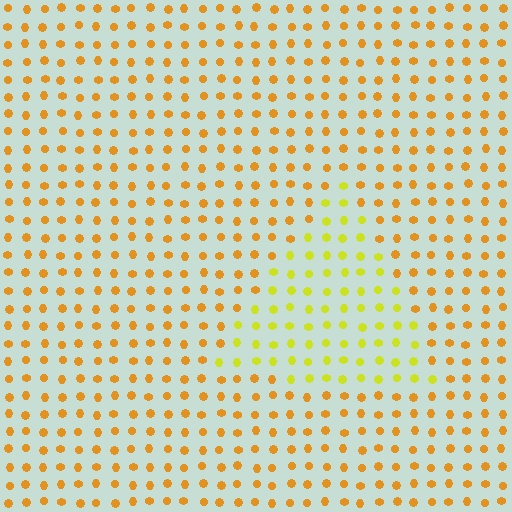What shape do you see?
I see a triangle.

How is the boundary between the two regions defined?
The boundary is defined purely by a slight shift in hue (about 32 degrees). Spacing, size, and orientation are identical on both sides.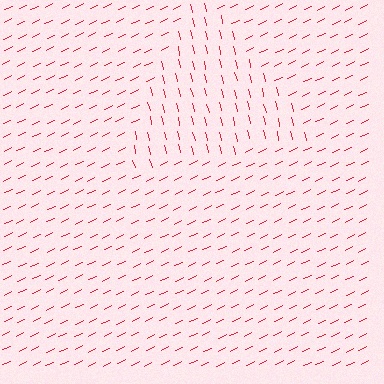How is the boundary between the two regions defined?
The boundary is defined purely by a change in line orientation (approximately 78 degrees difference). All lines are the same color and thickness.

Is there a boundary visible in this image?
Yes, there is a texture boundary formed by a change in line orientation.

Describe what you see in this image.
The image is filled with small red line segments. A triangle region in the image has lines oriented differently from the surrounding lines, creating a visible texture boundary.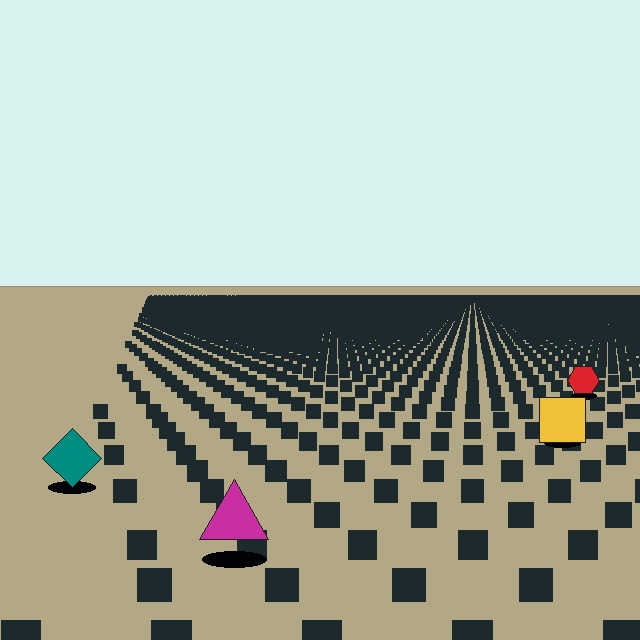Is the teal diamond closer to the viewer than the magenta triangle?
No. The magenta triangle is closer — you can tell from the texture gradient: the ground texture is coarser near it.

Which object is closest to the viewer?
The magenta triangle is closest. The texture marks near it are larger and more spread out.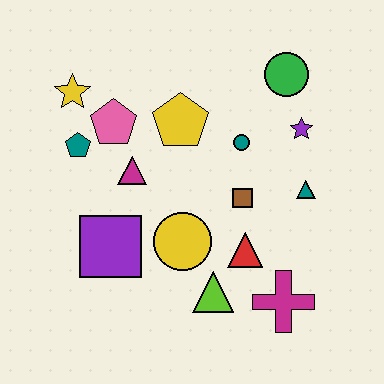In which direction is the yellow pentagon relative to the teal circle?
The yellow pentagon is to the left of the teal circle.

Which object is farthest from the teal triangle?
The yellow star is farthest from the teal triangle.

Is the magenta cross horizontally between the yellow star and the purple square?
No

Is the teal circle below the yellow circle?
No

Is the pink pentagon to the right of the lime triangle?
No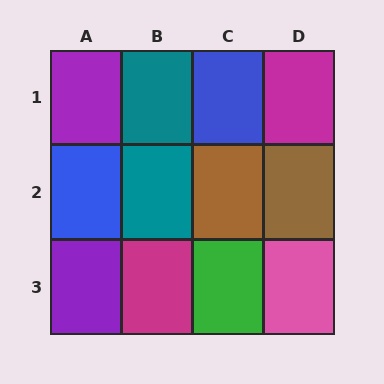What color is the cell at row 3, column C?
Green.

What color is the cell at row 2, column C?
Brown.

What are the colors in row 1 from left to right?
Purple, teal, blue, magenta.